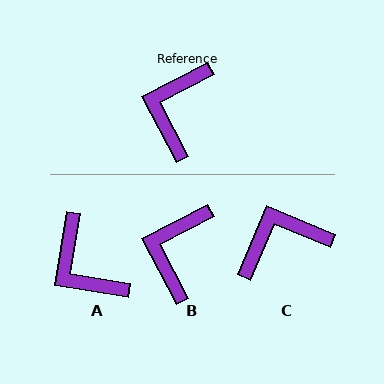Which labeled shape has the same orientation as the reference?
B.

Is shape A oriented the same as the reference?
No, it is off by about 53 degrees.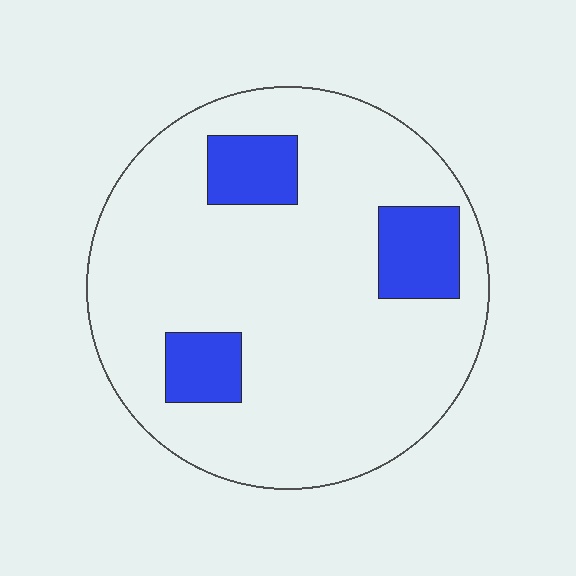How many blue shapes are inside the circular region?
3.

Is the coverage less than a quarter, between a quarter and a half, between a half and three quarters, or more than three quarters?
Less than a quarter.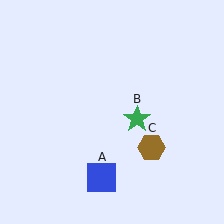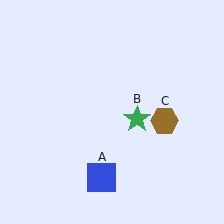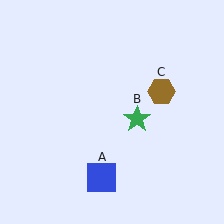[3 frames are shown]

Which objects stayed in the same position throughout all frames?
Blue square (object A) and green star (object B) remained stationary.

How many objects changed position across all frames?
1 object changed position: brown hexagon (object C).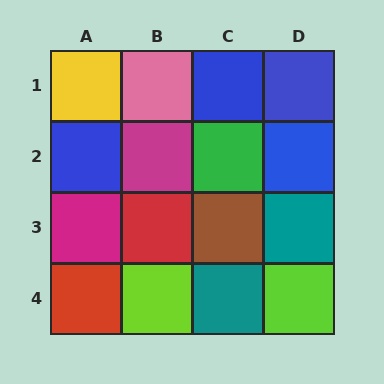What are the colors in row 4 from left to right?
Red, lime, teal, lime.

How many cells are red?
2 cells are red.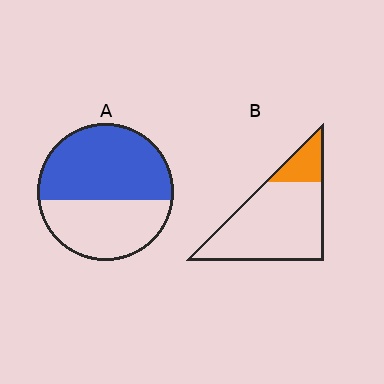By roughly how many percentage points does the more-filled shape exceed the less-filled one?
By roughly 40 percentage points (A over B).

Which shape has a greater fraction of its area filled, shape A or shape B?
Shape A.